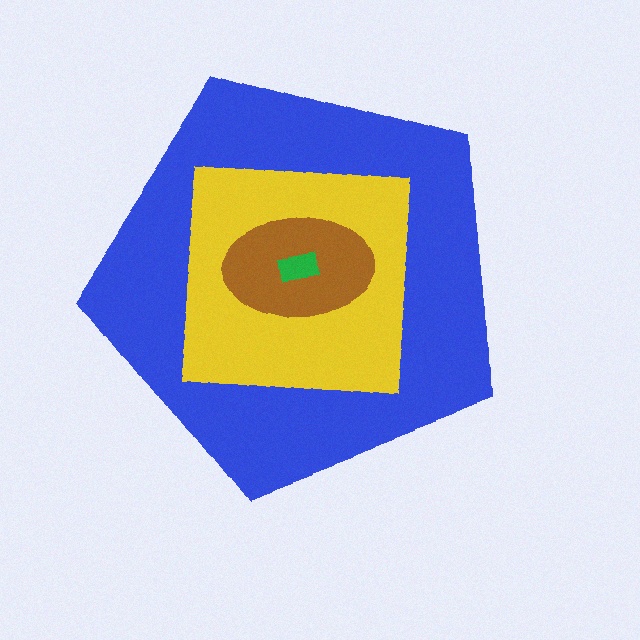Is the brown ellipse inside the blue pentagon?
Yes.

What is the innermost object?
The green rectangle.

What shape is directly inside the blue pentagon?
The yellow square.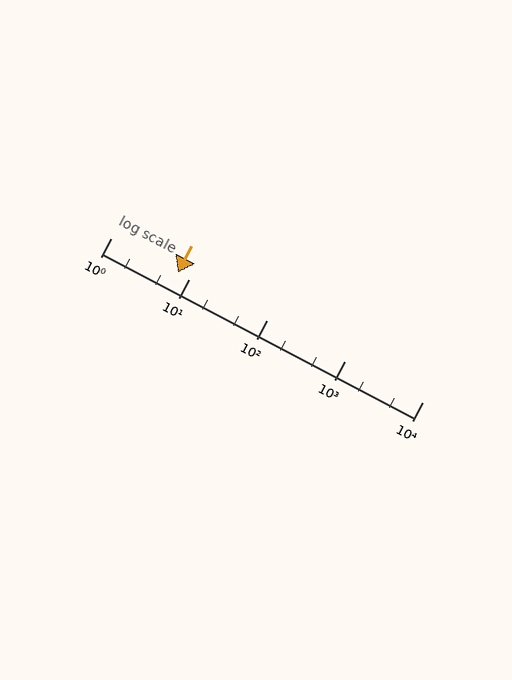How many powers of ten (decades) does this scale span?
The scale spans 4 decades, from 1 to 10000.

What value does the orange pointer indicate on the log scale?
The pointer indicates approximately 7.3.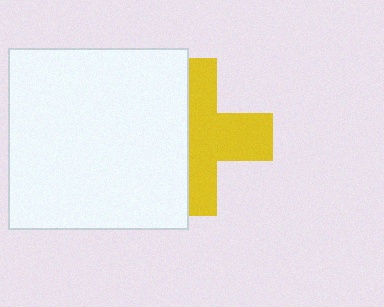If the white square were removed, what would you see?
You would see the complete yellow cross.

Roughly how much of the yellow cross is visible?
About half of it is visible (roughly 55%).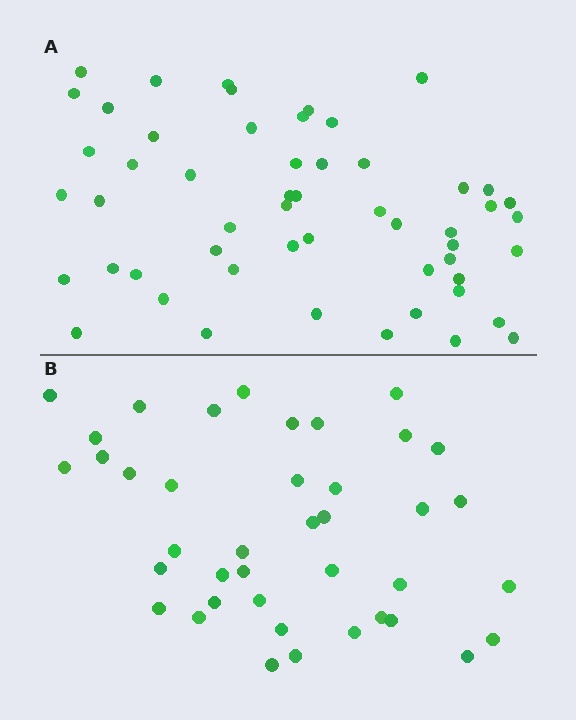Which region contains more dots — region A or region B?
Region A (the top region) has more dots.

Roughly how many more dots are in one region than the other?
Region A has approximately 15 more dots than region B.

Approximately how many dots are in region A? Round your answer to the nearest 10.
About 50 dots. (The exact count is 54, which rounds to 50.)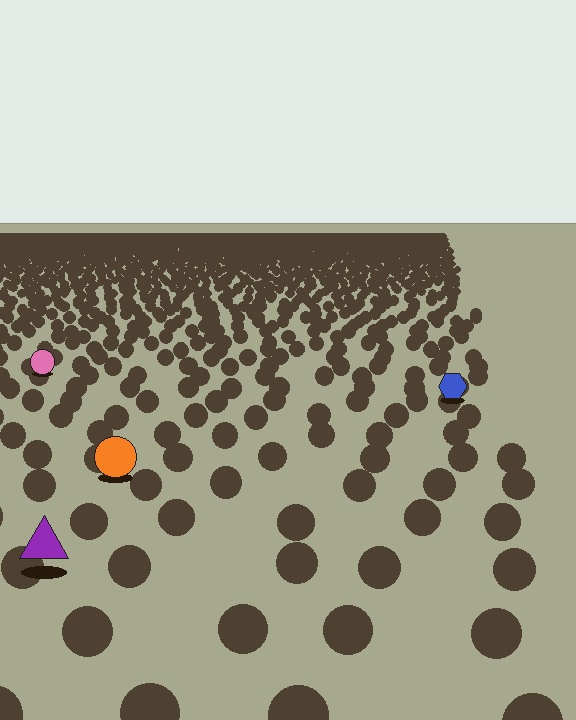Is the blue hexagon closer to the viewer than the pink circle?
Yes. The blue hexagon is closer — you can tell from the texture gradient: the ground texture is coarser near it.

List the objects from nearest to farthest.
From nearest to farthest: the purple triangle, the orange circle, the blue hexagon, the pink circle.